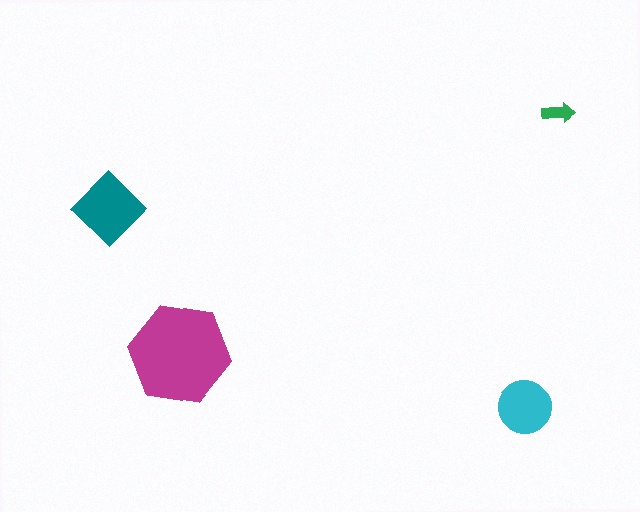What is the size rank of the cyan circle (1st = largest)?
3rd.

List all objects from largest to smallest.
The magenta hexagon, the teal diamond, the cyan circle, the green arrow.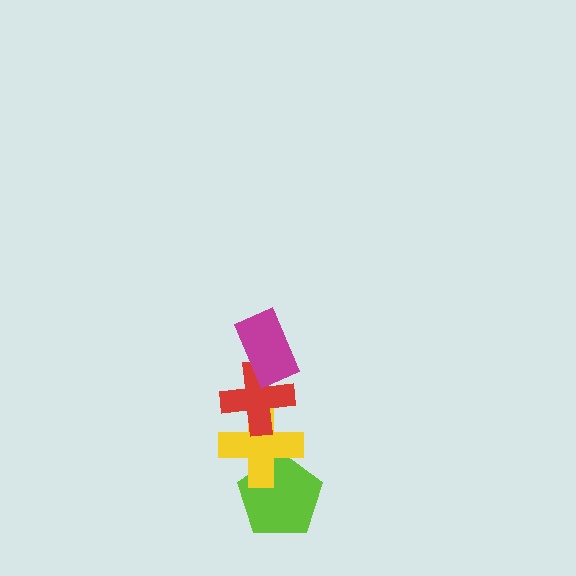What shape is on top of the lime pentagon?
The yellow cross is on top of the lime pentagon.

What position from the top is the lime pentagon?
The lime pentagon is 4th from the top.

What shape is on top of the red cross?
The magenta rectangle is on top of the red cross.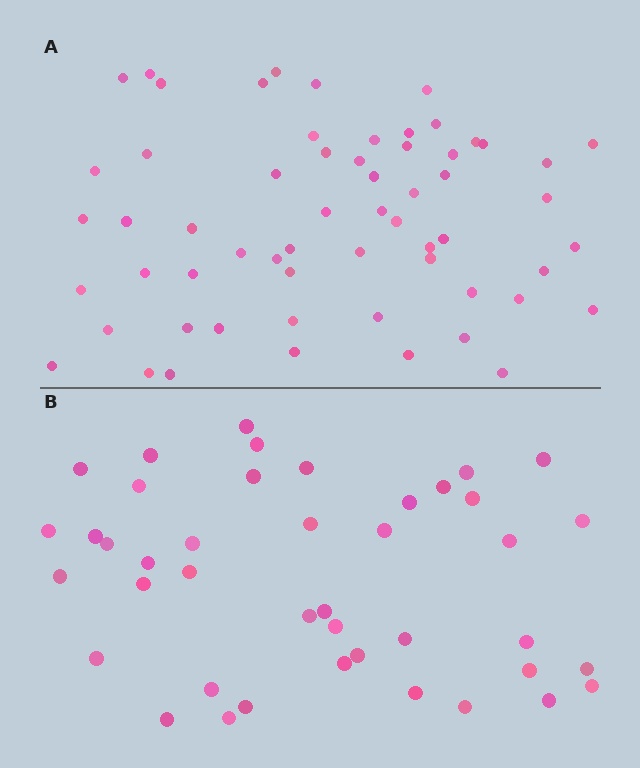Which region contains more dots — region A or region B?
Region A (the top region) has more dots.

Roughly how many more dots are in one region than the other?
Region A has approximately 20 more dots than region B.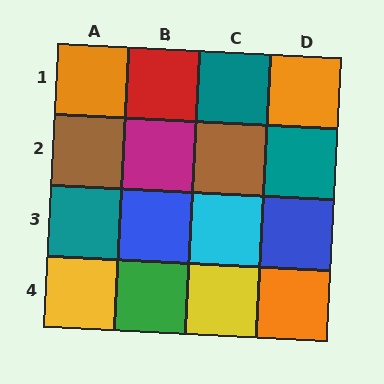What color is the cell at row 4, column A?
Yellow.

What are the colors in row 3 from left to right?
Teal, blue, cyan, blue.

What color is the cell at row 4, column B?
Green.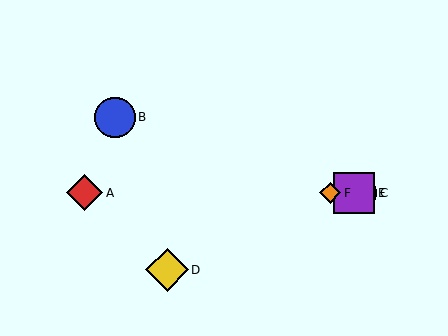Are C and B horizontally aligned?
No, C is at y≈193 and B is at y≈117.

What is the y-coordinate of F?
Object F is at y≈193.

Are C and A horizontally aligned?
Yes, both are at y≈193.